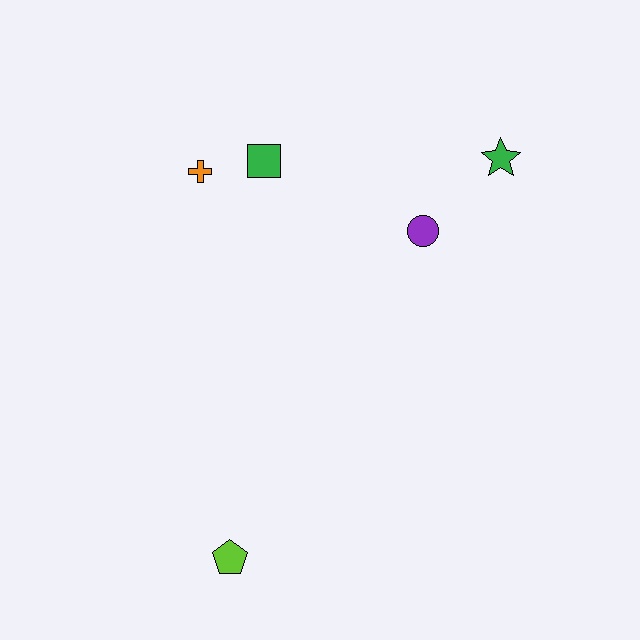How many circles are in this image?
There is 1 circle.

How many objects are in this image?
There are 5 objects.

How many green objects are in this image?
There are 2 green objects.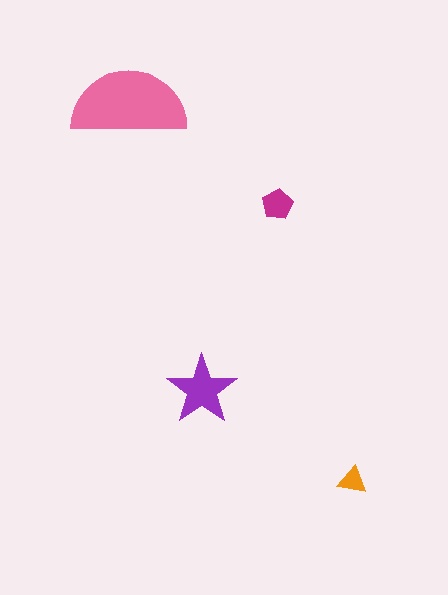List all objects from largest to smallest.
The pink semicircle, the purple star, the magenta pentagon, the orange triangle.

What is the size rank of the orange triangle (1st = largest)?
4th.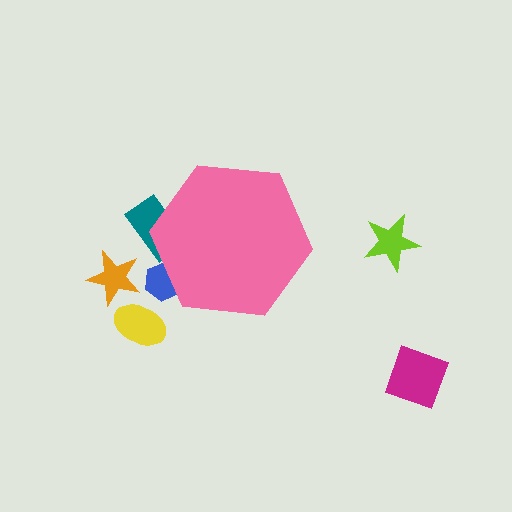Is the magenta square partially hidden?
No, the magenta square is fully visible.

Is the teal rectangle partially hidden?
Yes, the teal rectangle is partially hidden behind the pink hexagon.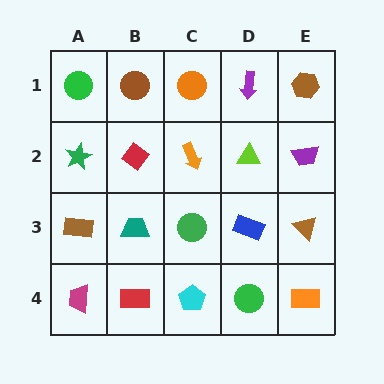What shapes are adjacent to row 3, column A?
A green star (row 2, column A), a magenta trapezoid (row 4, column A), a teal trapezoid (row 3, column B).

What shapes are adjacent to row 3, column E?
A purple trapezoid (row 2, column E), an orange rectangle (row 4, column E), a blue rectangle (row 3, column D).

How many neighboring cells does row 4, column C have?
3.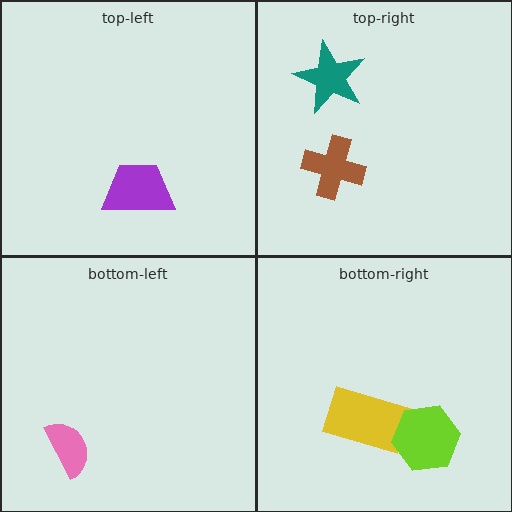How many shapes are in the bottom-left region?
1.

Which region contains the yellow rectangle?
The bottom-right region.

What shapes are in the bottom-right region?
The yellow rectangle, the lime hexagon.